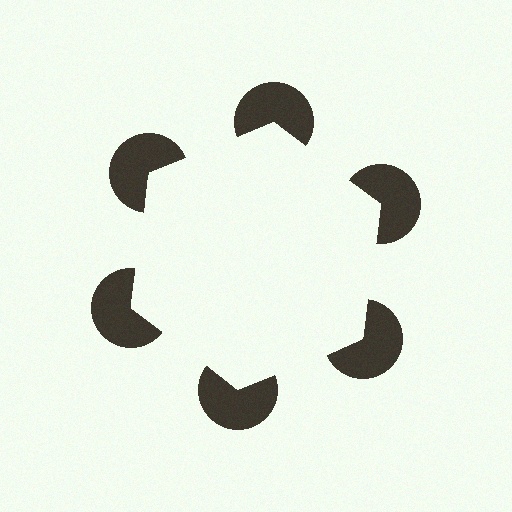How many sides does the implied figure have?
6 sides.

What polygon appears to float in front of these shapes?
An illusory hexagon — its edges are inferred from the aligned wedge cuts in the pac-man discs, not physically drawn.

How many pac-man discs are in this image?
There are 6 — one at each vertex of the illusory hexagon.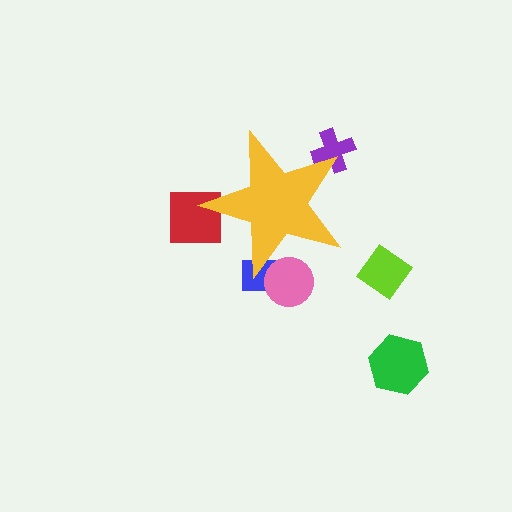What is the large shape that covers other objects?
A yellow star.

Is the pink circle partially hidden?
Yes, the pink circle is partially hidden behind the yellow star.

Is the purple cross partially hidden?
Yes, the purple cross is partially hidden behind the yellow star.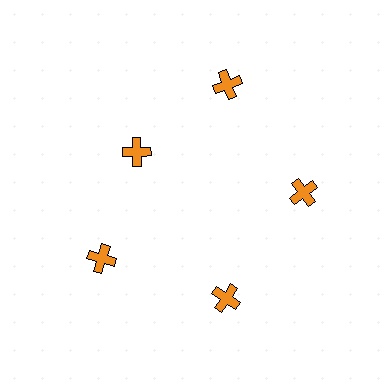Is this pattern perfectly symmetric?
No. The 5 orange crosses are arranged in a ring, but one element near the 10 o'clock position is pulled inward toward the center, breaking the 5-fold rotational symmetry.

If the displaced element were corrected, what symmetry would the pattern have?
It would have 5-fold rotational symmetry — the pattern would map onto itself every 72 degrees.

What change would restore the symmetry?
The symmetry would be restored by moving it outward, back onto the ring so that all 5 crosses sit at equal angles and equal distance from the center.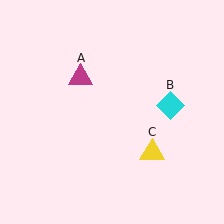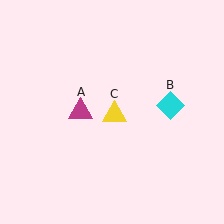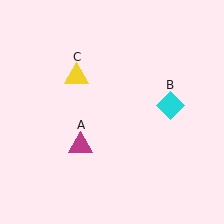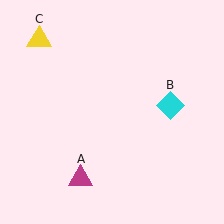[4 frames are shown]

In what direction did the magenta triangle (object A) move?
The magenta triangle (object A) moved down.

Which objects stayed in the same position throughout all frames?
Cyan diamond (object B) remained stationary.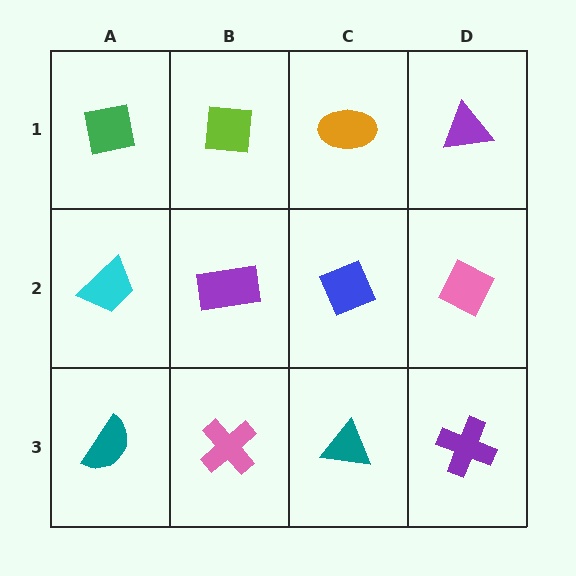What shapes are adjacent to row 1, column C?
A blue diamond (row 2, column C), a lime square (row 1, column B), a purple triangle (row 1, column D).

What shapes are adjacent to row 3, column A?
A cyan trapezoid (row 2, column A), a pink cross (row 3, column B).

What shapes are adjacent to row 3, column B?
A purple rectangle (row 2, column B), a teal semicircle (row 3, column A), a teal triangle (row 3, column C).